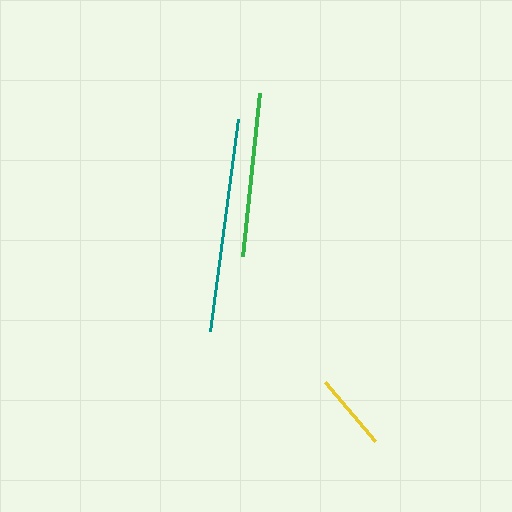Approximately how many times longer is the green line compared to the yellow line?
The green line is approximately 2.1 times the length of the yellow line.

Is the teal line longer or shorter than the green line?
The teal line is longer than the green line.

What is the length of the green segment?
The green segment is approximately 163 pixels long.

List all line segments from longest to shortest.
From longest to shortest: teal, green, yellow.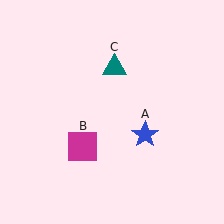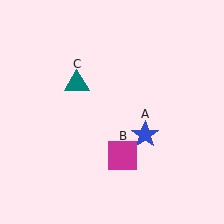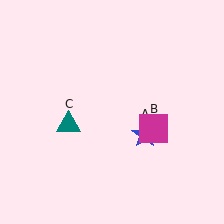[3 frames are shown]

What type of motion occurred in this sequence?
The magenta square (object B), teal triangle (object C) rotated counterclockwise around the center of the scene.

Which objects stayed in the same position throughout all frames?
Blue star (object A) remained stationary.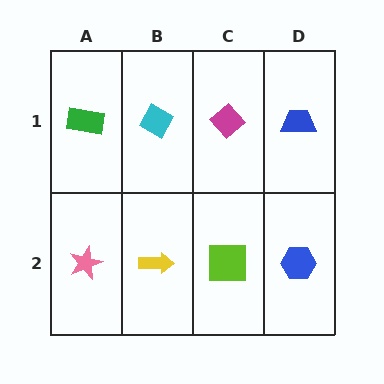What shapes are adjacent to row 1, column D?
A blue hexagon (row 2, column D), a magenta diamond (row 1, column C).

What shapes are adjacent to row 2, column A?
A green rectangle (row 1, column A), a yellow arrow (row 2, column B).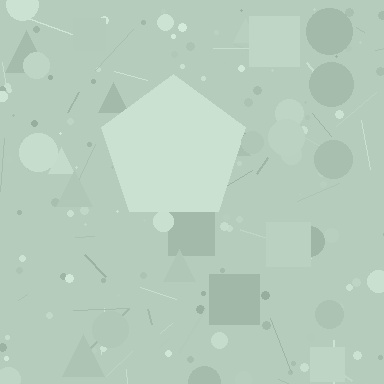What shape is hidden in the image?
A pentagon is hidden in the image.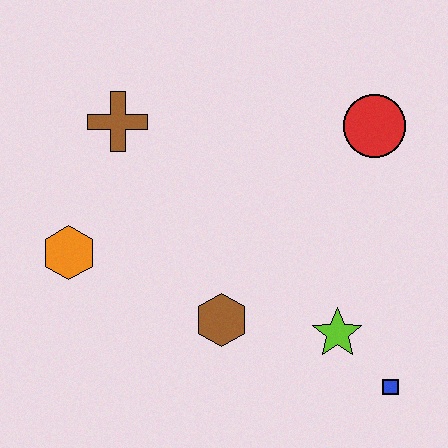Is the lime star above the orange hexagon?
No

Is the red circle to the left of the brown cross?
No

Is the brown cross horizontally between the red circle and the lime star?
No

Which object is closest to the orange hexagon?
The brown cross is closest to the orange hexagon.